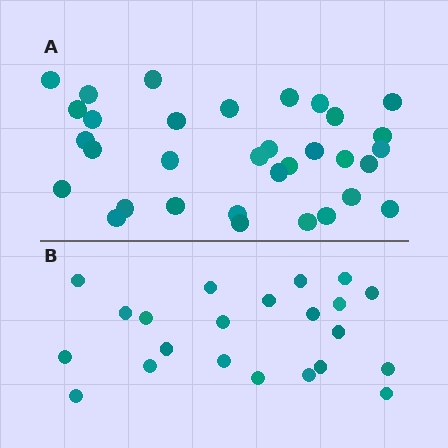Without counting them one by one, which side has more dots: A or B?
Region A (the top region) has more dots.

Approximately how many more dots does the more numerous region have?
Region A has roughly 12 or so more dots than region B.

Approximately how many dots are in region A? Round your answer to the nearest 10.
About 30 dots. (The exact count is 33, which rounds to 30.)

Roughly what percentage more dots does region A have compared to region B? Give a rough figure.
About 50% more.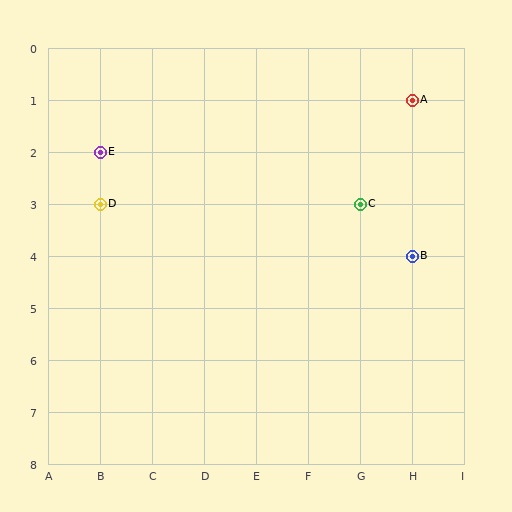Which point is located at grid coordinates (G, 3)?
Point C is at (G, 3).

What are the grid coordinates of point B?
Point B is at grid coordinates (H, 4).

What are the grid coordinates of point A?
Point A is at grid coordinates (H, 1).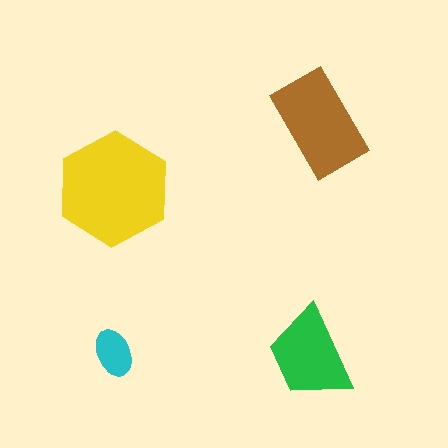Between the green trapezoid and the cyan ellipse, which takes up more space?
The green trapezoid.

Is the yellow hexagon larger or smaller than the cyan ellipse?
Larger.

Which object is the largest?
The yellow hexagon.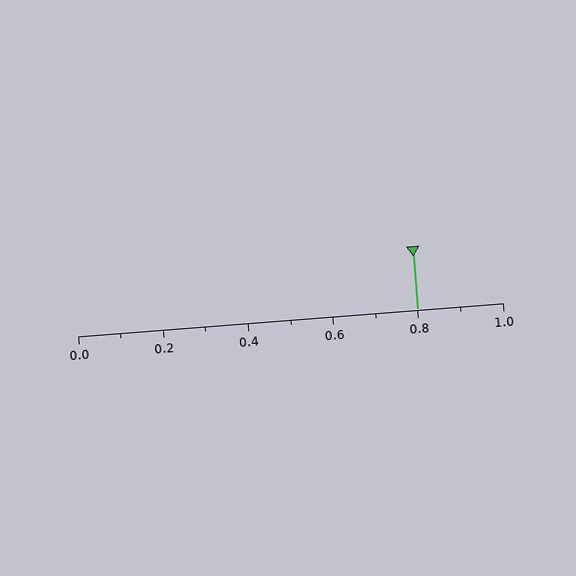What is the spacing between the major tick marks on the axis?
The major ticks are spaced 0.2 apart.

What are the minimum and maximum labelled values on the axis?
The axis runs from 0.0 to 1.0.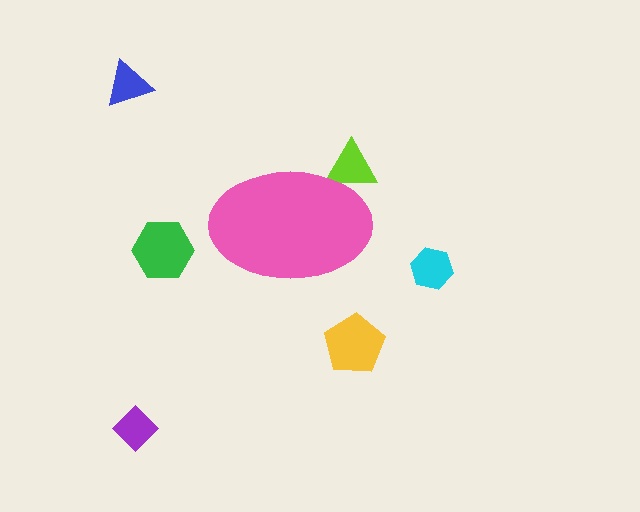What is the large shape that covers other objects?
A pink ellipse.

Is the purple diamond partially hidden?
No, the purple diamond is fully visible.